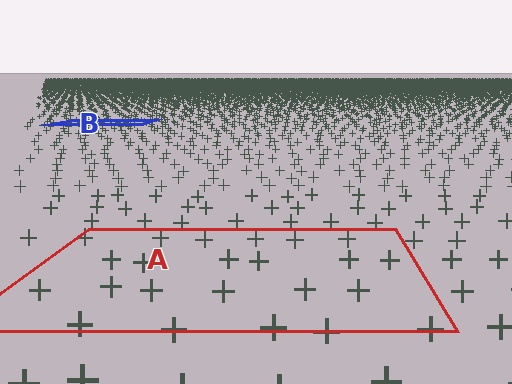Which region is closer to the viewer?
Region A is closer. The texture elements there are larger and more spread out.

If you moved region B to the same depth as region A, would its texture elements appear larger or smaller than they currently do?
They would appear larger. At a closer depth, the same texture elements are projected at a bigger on-screen size.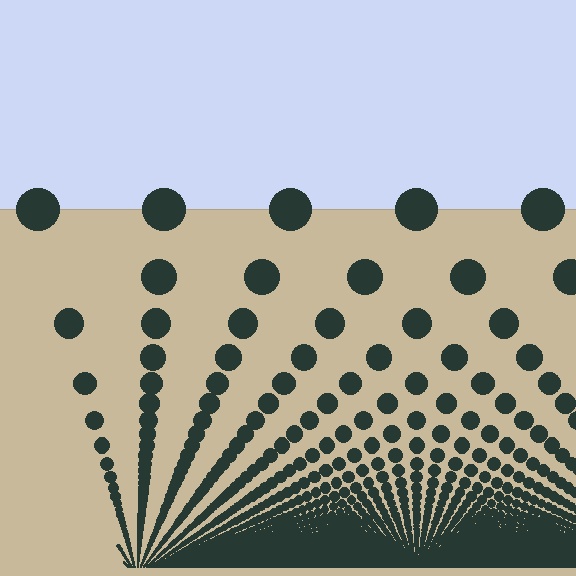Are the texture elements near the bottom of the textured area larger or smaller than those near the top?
Smaller. The gradient is inverted — elements near the bottom are smaller and denser.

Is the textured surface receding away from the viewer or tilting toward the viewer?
The surface appears to tilt toward the viewer. Texture elements get larger and sparser toward the top.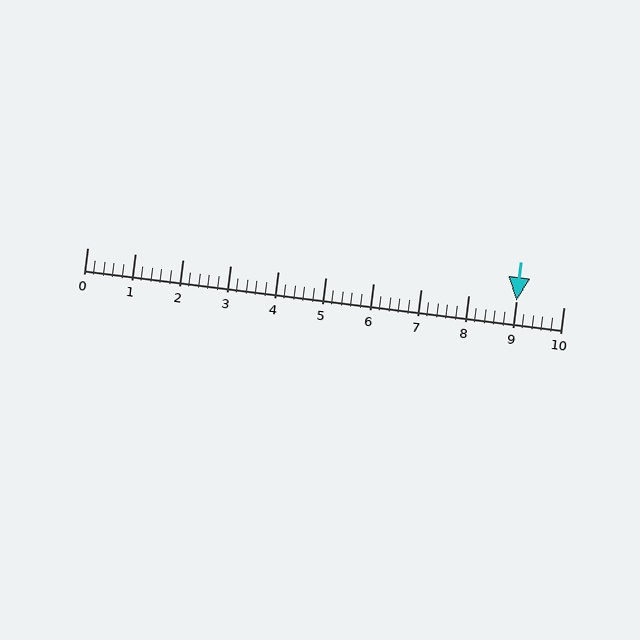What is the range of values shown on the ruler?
The ruler shows values from 0 to 10.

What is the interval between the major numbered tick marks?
The major tick marks are spaced 1 units apart.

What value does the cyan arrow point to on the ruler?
The cyan arrow points to approximately 9.0.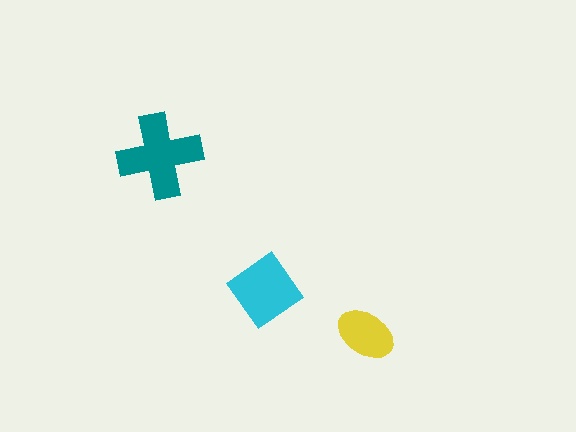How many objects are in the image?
There are 3 objects in the image.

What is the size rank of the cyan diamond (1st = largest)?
2nd.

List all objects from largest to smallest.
The teal cross, the cyan diamond, the yellow ellipse.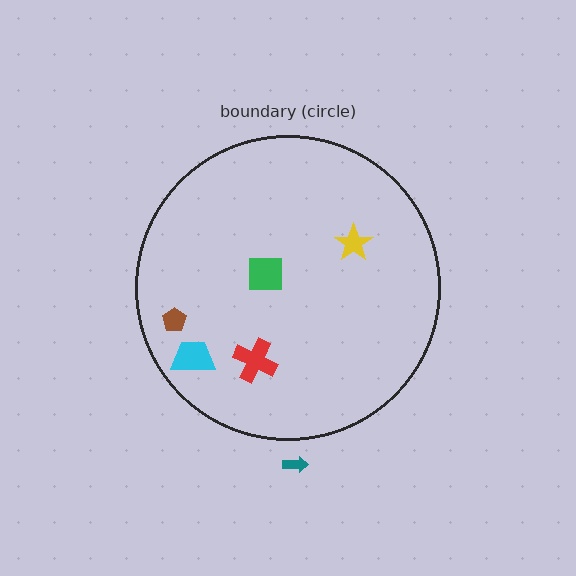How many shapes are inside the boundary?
5 inside, 1 outside.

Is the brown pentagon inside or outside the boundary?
Inside.